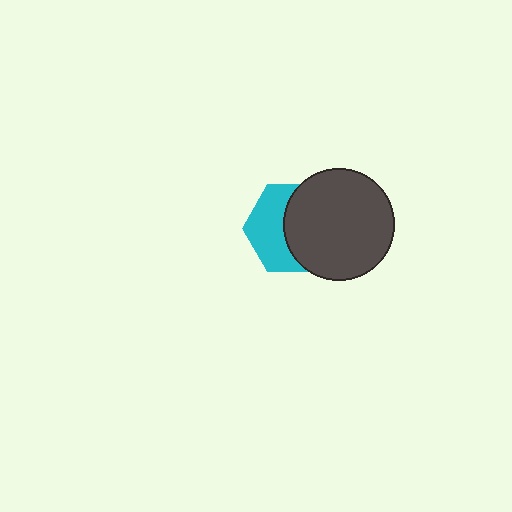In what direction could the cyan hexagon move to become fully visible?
The cyan hexagon could move left. That would shift it out from behind the dark gray circle entirely.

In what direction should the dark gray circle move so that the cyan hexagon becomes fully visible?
The dark gray circle should move right. That is the shortest direction to clear the overlap and leave the cyan hexagon fully visible.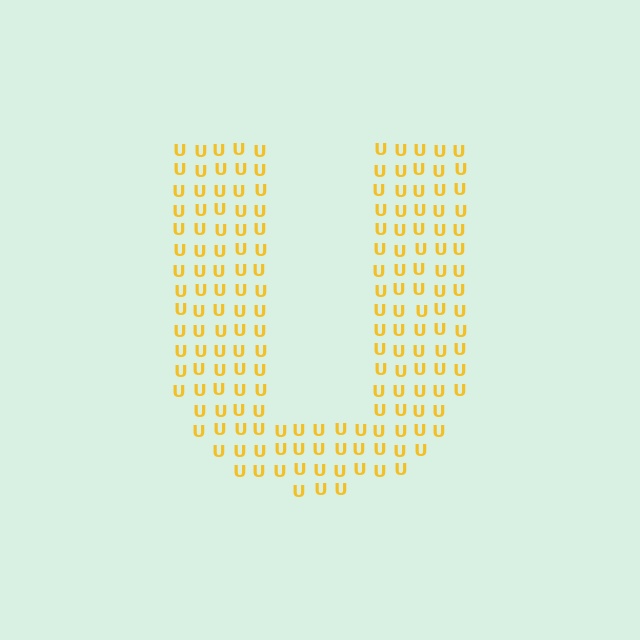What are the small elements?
The small elements are letter U's.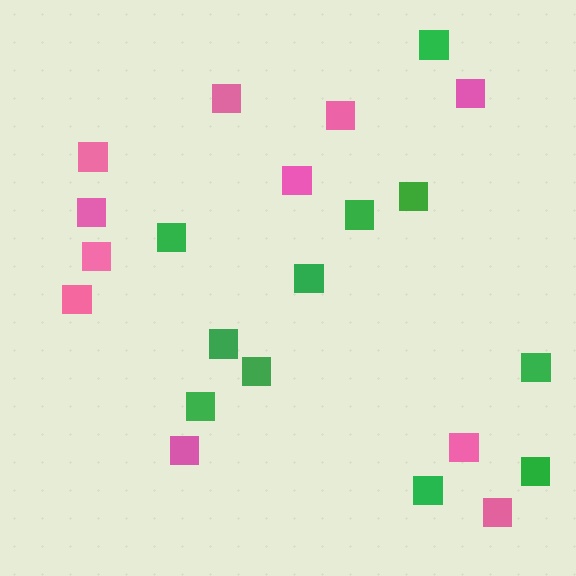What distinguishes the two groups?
There are 2 groups: one group of green squares (11) and one group of pink squares (11).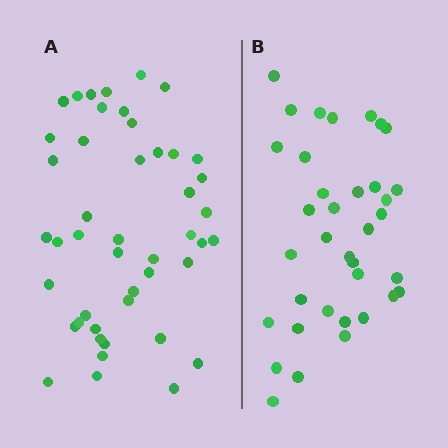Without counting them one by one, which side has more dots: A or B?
Region A (the left region) has more dots.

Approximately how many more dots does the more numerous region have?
Region A has roughly 10 or so more dots than region B.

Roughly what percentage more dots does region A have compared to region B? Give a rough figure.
About 30% more.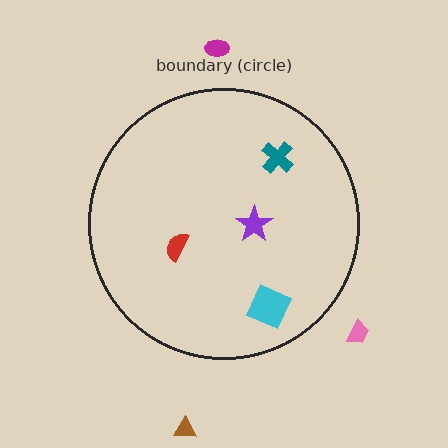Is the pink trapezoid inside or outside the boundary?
Outside.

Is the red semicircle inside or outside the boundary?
Inside.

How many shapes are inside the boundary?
4 inside, 3 outside.